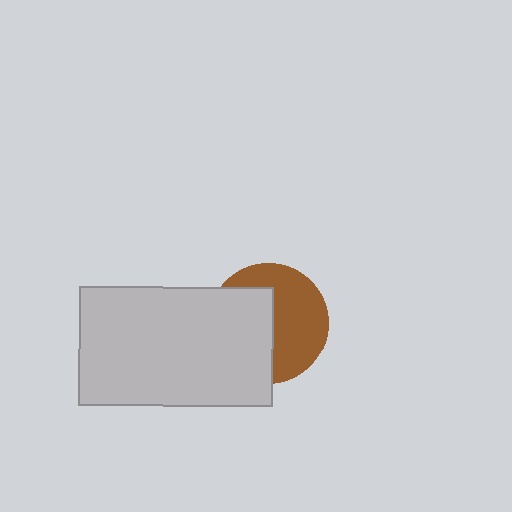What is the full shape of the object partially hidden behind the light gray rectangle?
The partially hidden object is a brown circle.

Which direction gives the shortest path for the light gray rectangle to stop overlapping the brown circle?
Moving left gives the shortest separation.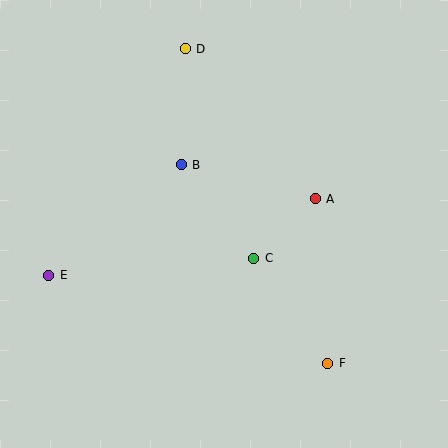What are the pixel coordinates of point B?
Point B is at (181, 165).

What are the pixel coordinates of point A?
Point A is at (315, 199).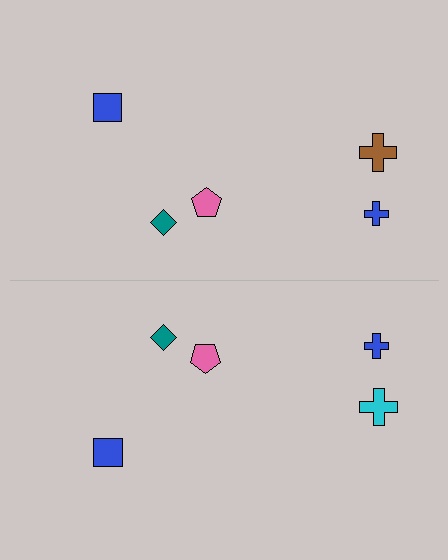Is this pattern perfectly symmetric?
No, the pattern is not perfectly symmetric. The cyan cross on the bottom side breaks the symmetry — its mirror counterpart is brown.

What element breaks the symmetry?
The cyan cross on the bottom side breaks the symmetry — its mirror counterpart is brown.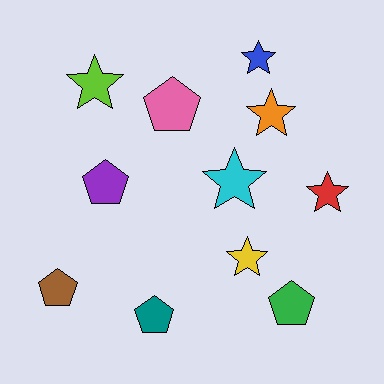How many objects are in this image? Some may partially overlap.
There are 11 objects.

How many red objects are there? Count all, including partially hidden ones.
There is 1 red object.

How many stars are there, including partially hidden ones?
There are 6 stars.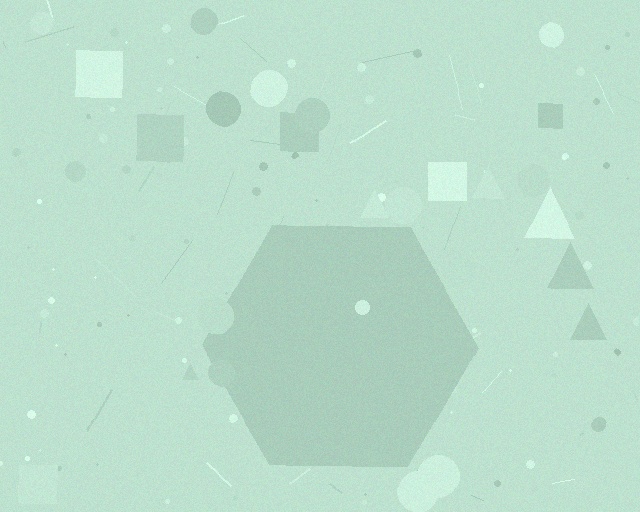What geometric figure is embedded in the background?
A hexagon is embedded in the background.